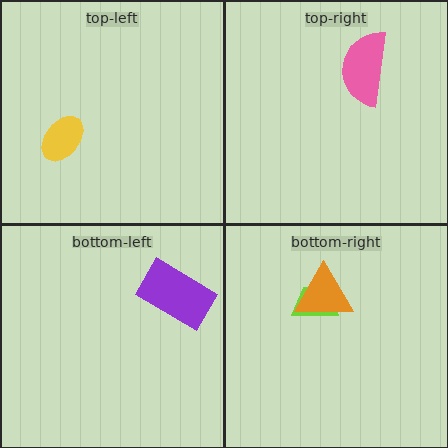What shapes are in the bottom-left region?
The purple rectangle.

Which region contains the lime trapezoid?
The bottom-right region.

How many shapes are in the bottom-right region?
2.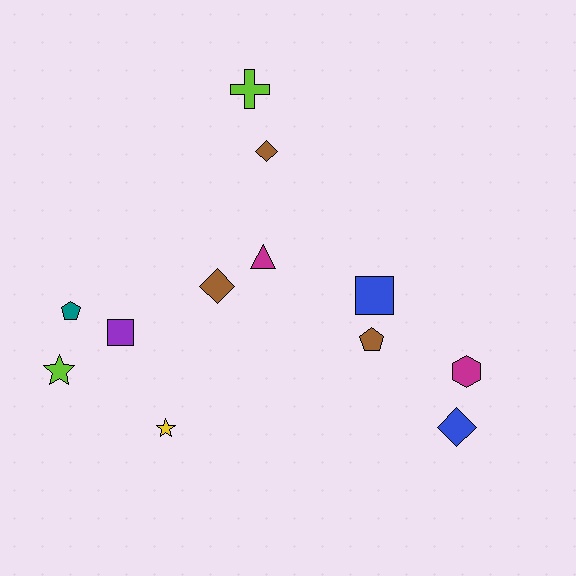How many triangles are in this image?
There is 1 triangle.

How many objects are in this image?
There are 12 objects.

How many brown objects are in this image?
There are 3 brown objects.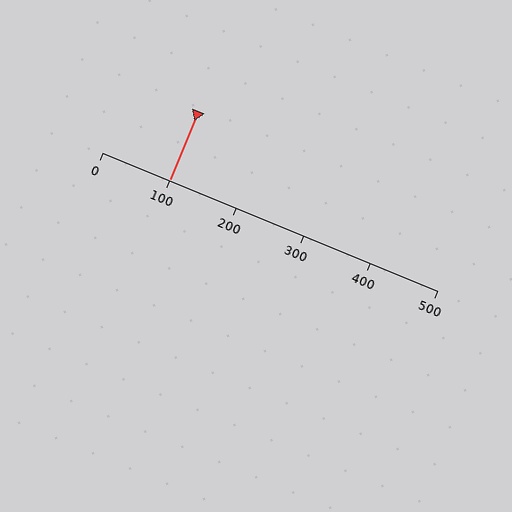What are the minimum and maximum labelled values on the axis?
The axis runs from 0 to 500.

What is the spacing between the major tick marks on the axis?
The major ticks are spaced 100 apart.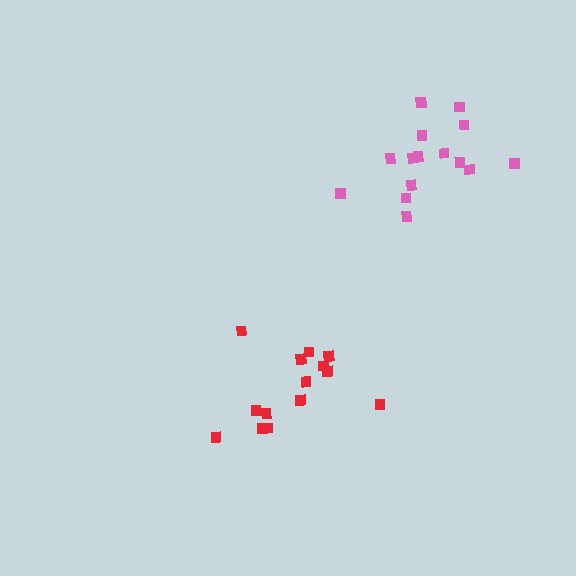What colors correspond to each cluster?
The clusters are colored: red, pink.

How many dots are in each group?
Group 1: 14 dots, Group 2: 15 dots (29 total).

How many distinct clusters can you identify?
There are 2 distinct clusters.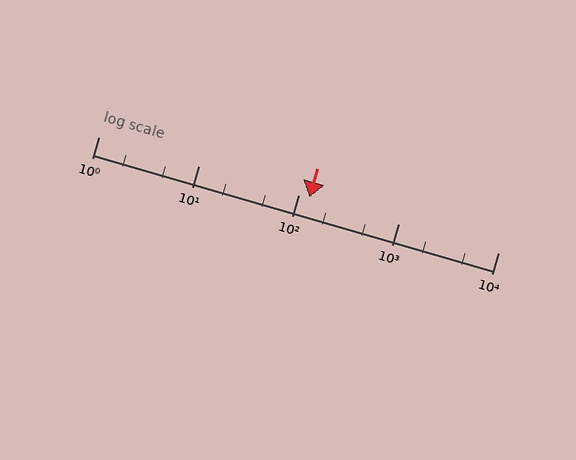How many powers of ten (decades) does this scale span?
The scale spans 4 decades, from 1 to 10000.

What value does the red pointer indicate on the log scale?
The pointer indicates approximately 130.